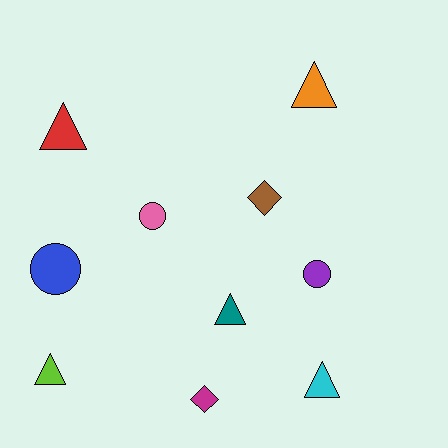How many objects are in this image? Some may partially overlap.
There are 10 objects.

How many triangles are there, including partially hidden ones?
There are 5 triangles.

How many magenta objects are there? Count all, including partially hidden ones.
There is 1 magenta object.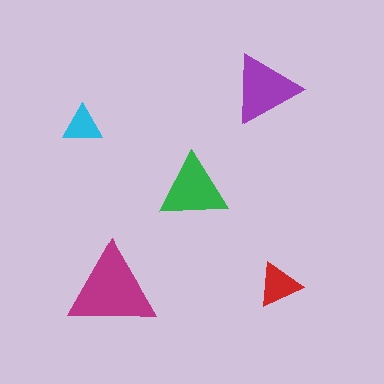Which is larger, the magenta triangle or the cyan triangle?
The magenta one.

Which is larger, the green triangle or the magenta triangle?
The magenta one.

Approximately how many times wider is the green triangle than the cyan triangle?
About 1.5 times wider.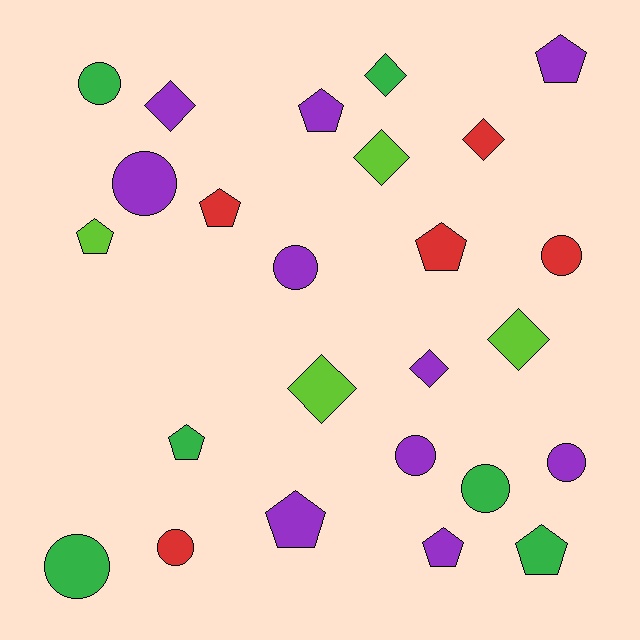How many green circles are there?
There are 3 green circles.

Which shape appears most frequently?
Pentagon, with 9 objects.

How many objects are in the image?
There are 25 objects.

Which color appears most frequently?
Purple, with 10 objects.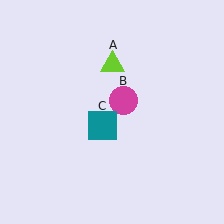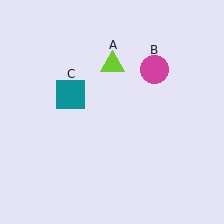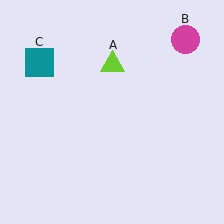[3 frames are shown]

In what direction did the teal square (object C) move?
The teal square (object C) moved up and to the left.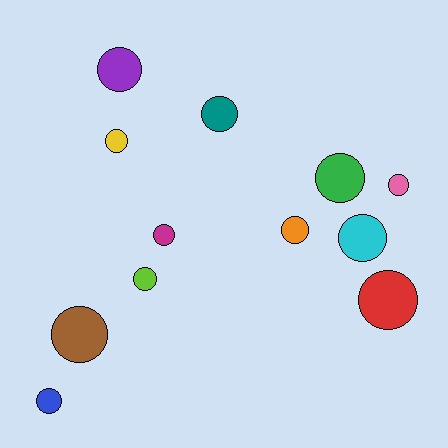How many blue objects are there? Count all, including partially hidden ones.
There is 1 blue object.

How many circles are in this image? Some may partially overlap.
There are 12 circles.